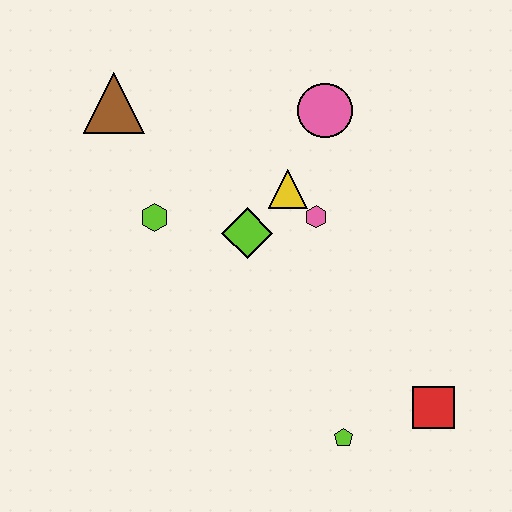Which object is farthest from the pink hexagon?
The brown triangle is farthest from the pink hexagon.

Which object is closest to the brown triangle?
The lime hexagon is closest to the brown triangle.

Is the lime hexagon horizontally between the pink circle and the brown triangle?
Yes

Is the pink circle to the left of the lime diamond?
No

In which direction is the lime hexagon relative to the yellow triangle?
The lime hexagon is to the left of the yellow triangle.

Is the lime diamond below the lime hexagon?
Yes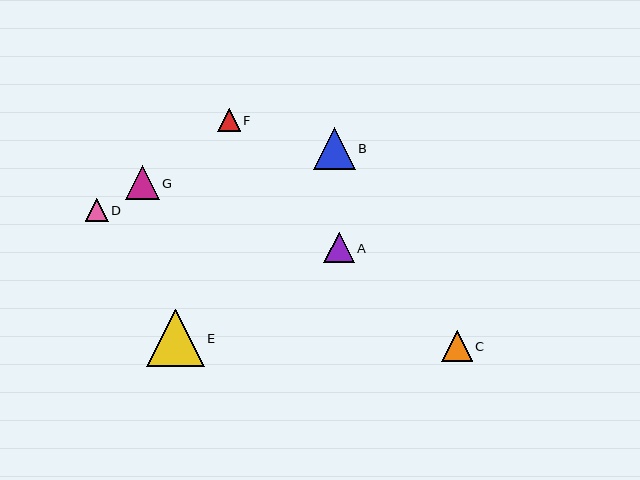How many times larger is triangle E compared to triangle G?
Triangle E is approximately 1.7 times the size of triangle G.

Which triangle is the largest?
Triangle E is the largest with a size of approximately 58 pixels.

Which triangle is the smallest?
Triangle F is the smallest with a size of approximately 23 pixels.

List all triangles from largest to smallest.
From largest to smallest: E, B, G, C, A, D, F.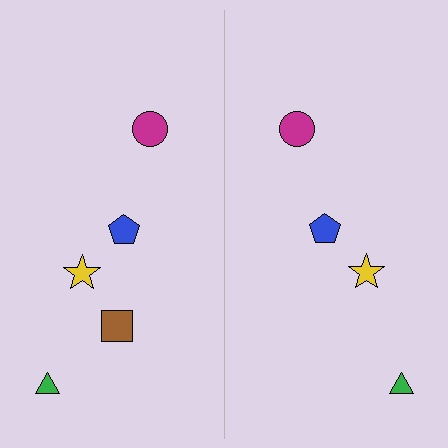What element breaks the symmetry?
A brown square is missing from the right side.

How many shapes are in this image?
There are 9 shapes in this image.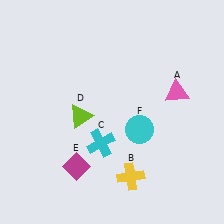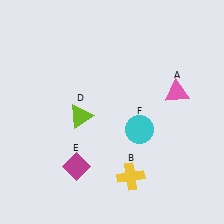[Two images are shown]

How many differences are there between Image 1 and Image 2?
There is 1 difference between the two images.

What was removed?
The cyan cross (C) was removed in Image 2.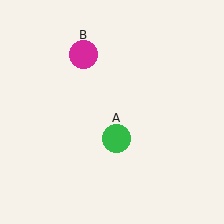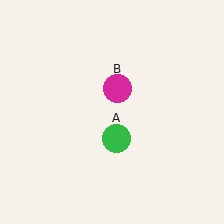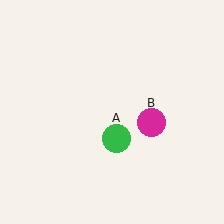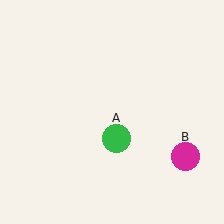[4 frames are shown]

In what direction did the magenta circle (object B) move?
The magenta circle (object B) moved down and to the right.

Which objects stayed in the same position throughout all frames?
Green circle (object A) remained stationary.